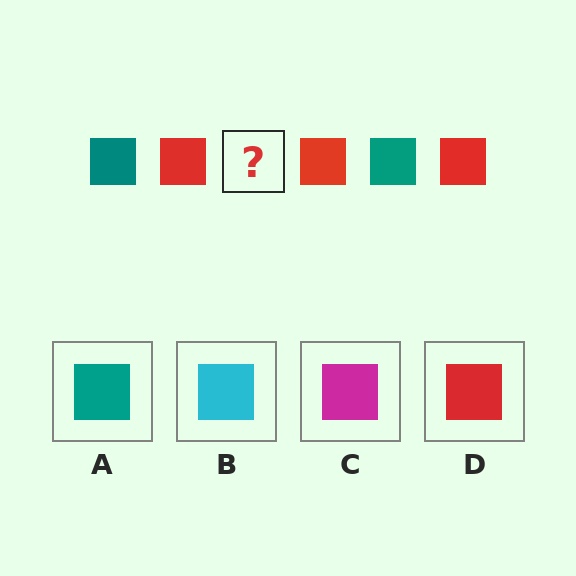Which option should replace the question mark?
Option A.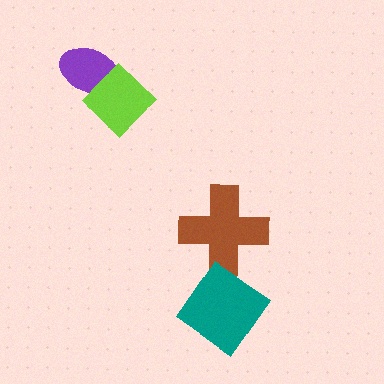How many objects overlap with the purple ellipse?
1 object overlaps with the purple ellipse.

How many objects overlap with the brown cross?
0 objects overlap with the brown cross.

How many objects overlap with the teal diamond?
0 objects overlap with the teal diamond.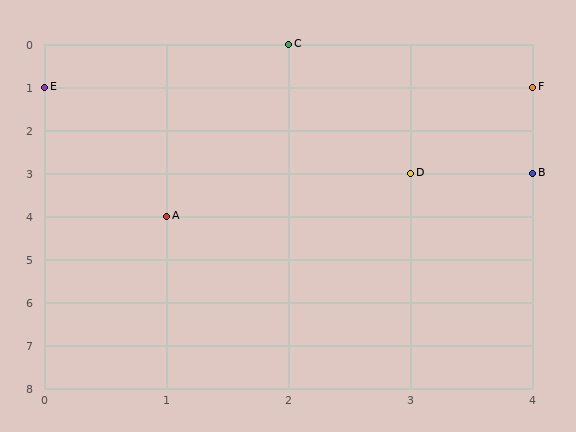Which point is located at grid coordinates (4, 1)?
Point F is at (4, 1).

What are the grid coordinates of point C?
Point C is at grid coordinates (2, 0).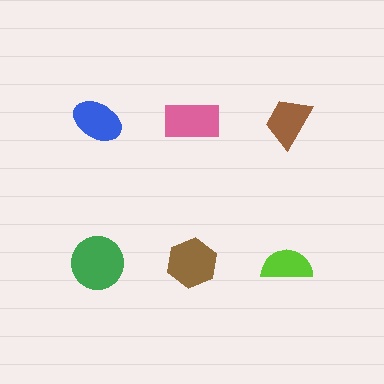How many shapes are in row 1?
3 shapes.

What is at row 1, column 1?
A blue ellipse.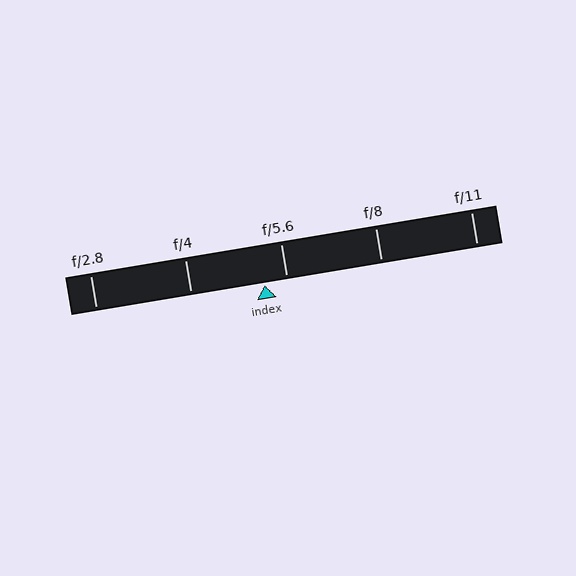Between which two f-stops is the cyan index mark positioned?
The index mark is between f/4 and f/5.6.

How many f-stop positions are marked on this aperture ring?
There are 5 f-stop positions marked.